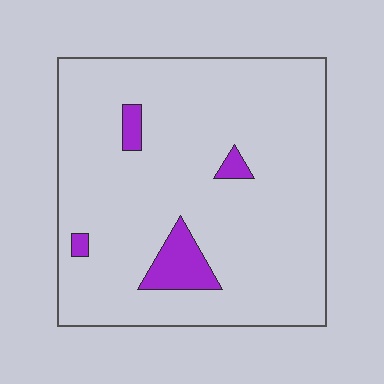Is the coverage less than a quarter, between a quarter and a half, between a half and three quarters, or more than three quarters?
Less than a quarter.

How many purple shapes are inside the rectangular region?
4.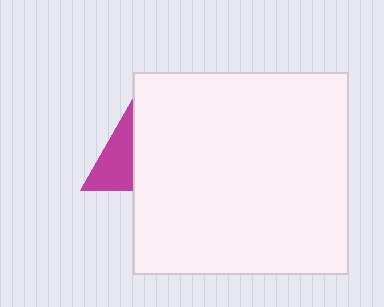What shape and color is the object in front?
The object in front is a white rectangle.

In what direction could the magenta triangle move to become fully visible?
The magenta triangle could move left. That would shift it out from behind the white rectangle entirely.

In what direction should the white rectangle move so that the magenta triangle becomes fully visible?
The white rectangle should move right. That is the shortest direction to clear the overlap and leave the magenta triangle fully visible.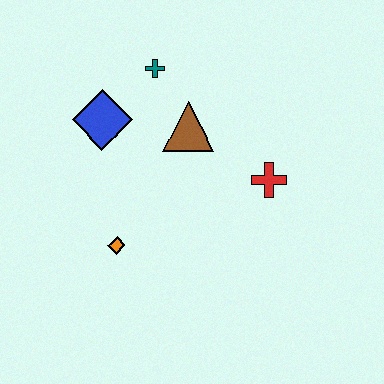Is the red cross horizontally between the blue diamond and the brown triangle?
No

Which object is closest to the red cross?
The brown triangle is closest to the red cross.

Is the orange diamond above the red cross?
No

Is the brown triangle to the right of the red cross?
No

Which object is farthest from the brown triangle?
The orange diamond is farthest from the brown triangle.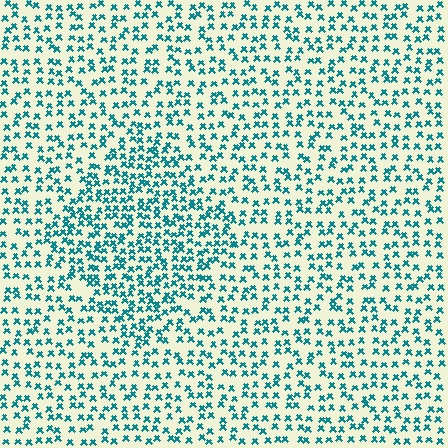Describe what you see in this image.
The image contains small teal elements arranged at two different densities. A diamond-shaped region is visible where the elements are more densely packed than the surrounding area.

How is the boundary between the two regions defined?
The boundary is defined by a change in element density (approximately 1.6x ratio). All elements are the same color, size, and shape.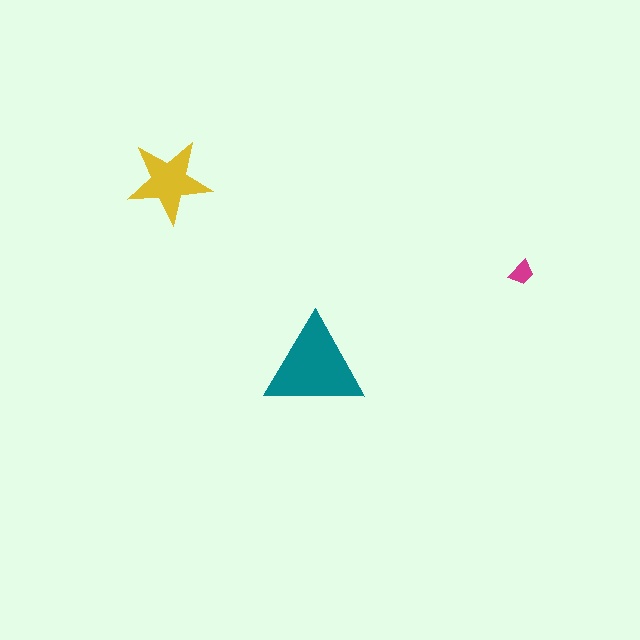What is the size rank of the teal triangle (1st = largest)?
1st.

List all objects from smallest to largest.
The magenta trapezoid, the yellow star, the teal triangle.